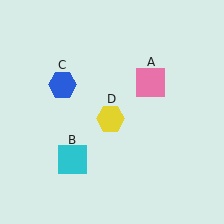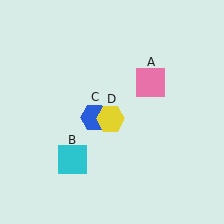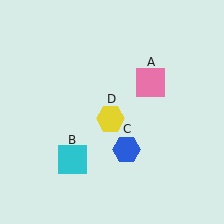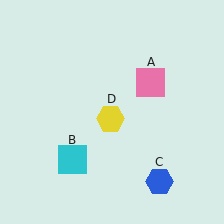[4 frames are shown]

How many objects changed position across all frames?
1 object changed position: blue hexagon (object C).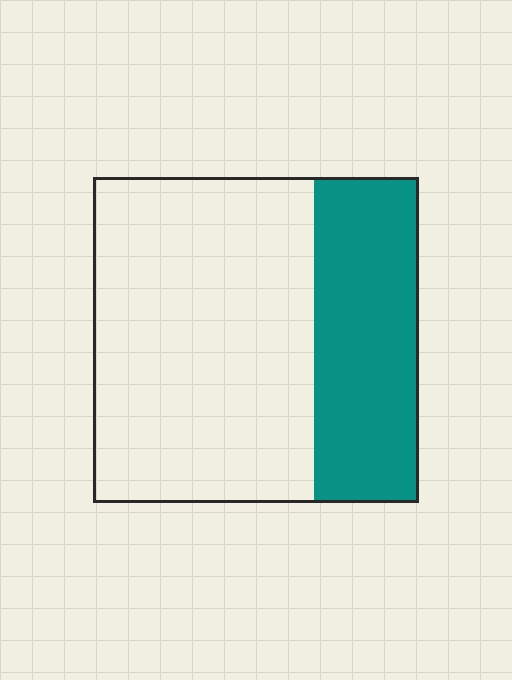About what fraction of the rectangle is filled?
About one third (1/3).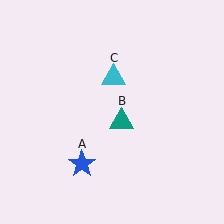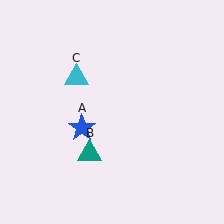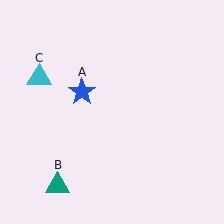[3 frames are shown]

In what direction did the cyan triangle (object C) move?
The cyan triangle (object C) moved left.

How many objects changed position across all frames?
3 objects changed position: blue star (object A), teal triangle (object B), cyan triangle (object C).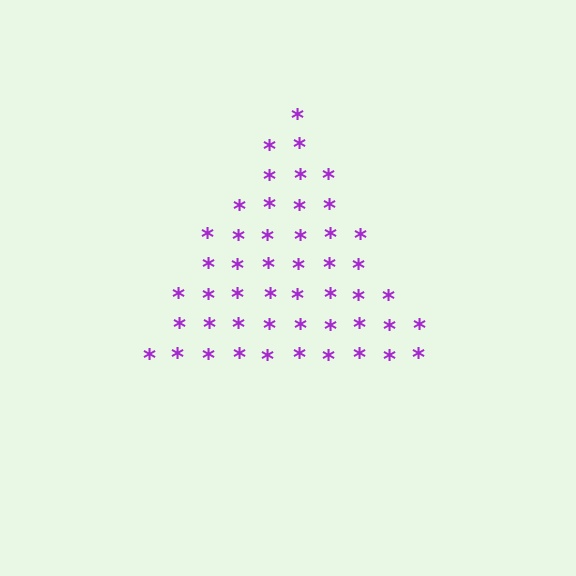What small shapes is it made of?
It is made of small asterisks.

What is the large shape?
The large shape is a triangle.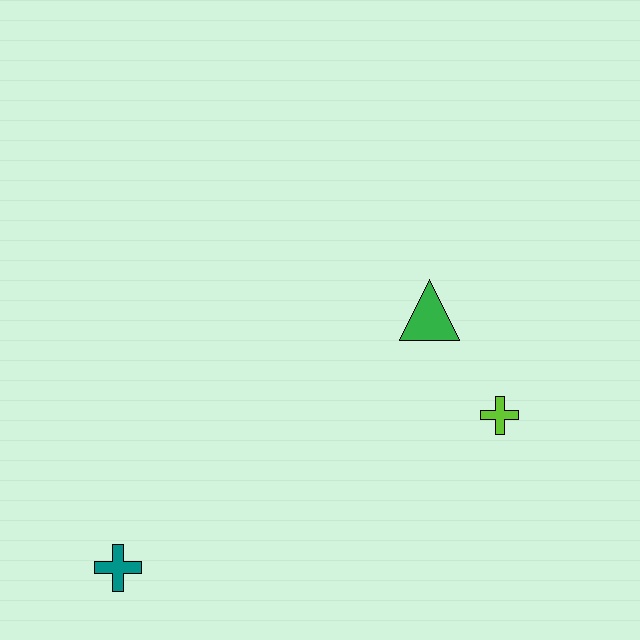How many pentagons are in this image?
There are no pentagons.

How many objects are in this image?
There are 3 objects.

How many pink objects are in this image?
There are no pink objects.